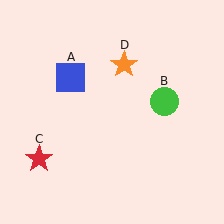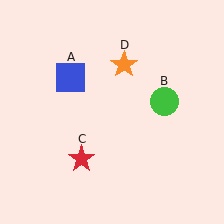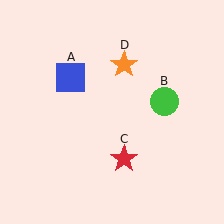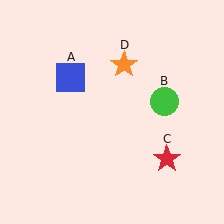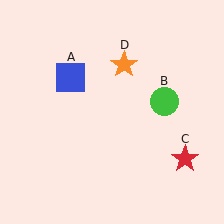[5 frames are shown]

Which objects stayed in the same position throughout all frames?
Blue square (object A) and green circle (object B) and orange star (object D) remained stationary.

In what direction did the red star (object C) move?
The red star (object C) moved right.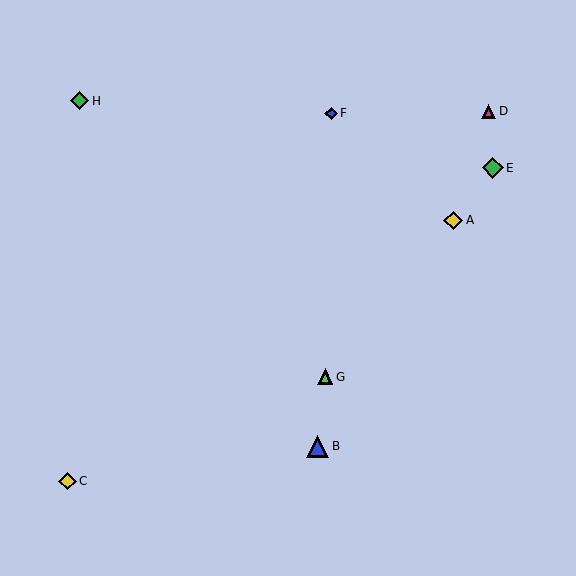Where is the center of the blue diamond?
The center of the blue diamond is at (331, 113).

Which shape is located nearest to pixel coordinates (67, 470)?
The yellow diamond (labeled C) at (67, 481) is nearest to that location.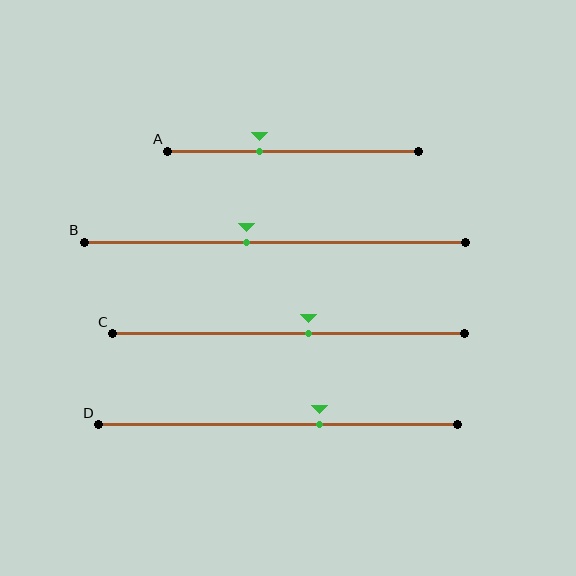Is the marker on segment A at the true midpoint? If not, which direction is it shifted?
No, the marker on segment A is shifted to the left by about 13% of the segment length.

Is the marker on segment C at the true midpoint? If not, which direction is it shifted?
No, the marker on segment C is shifted to the right by about 5% of the segment length.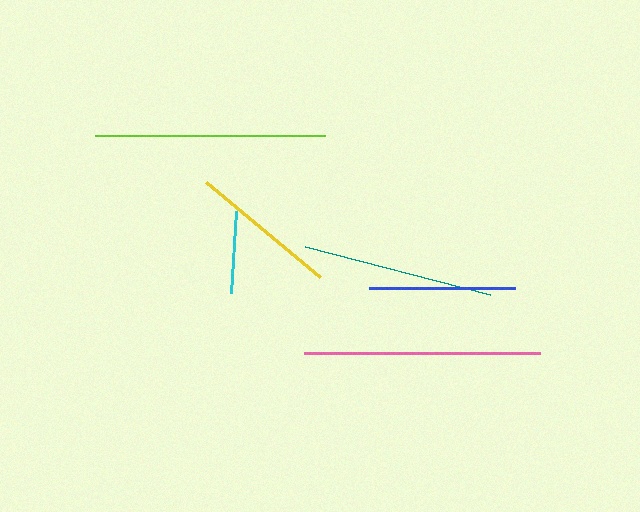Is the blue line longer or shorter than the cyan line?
The blue line is longer than the cyan line.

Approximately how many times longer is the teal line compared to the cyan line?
The teal line is approximately 2.4 times the length of the cyan line.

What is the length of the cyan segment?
The cyan segment is approximately 81 pixels long.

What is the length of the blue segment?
The blue segment is approximately 146 pixels long.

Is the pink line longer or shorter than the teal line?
The pink line is longer than the teal line.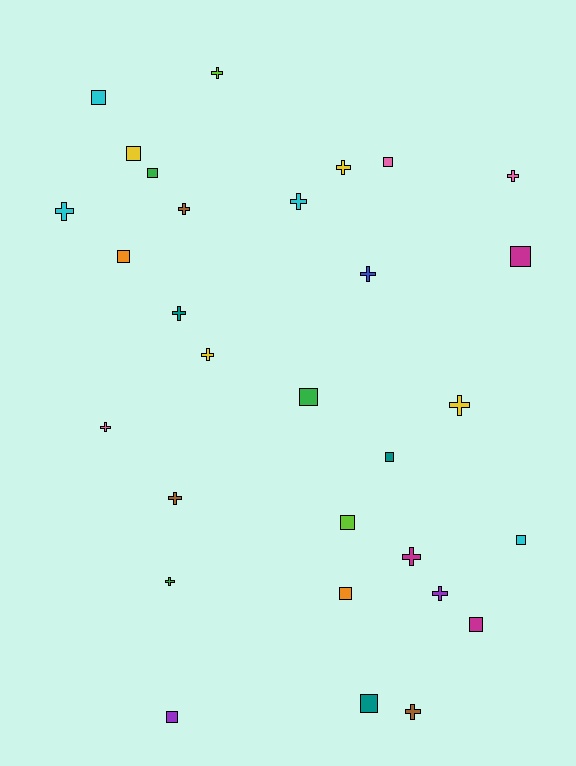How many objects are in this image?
There are 30 objects.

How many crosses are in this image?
There are 16 crosses.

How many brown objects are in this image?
There are 3 brown objects.